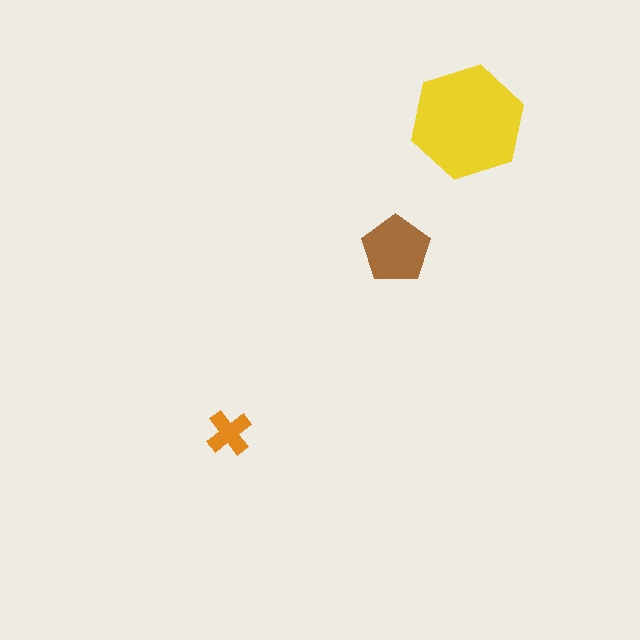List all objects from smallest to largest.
The orange cross, the brown pentagon, the yellow hexagon.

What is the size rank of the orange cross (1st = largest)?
3rd.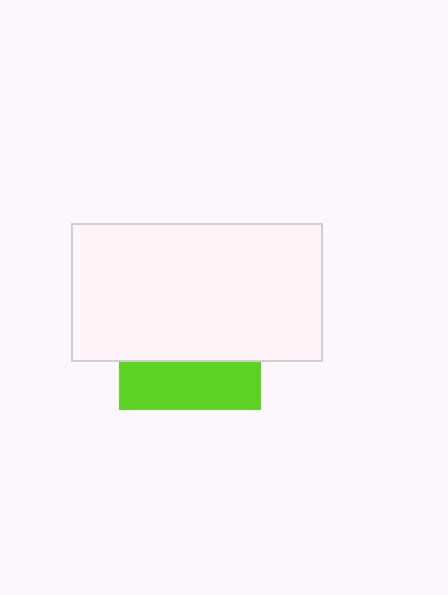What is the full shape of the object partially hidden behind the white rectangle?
The partially hidden object is a lime square.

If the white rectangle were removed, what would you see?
You would see the complete lime square.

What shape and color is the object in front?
The object in front is a white rectangle.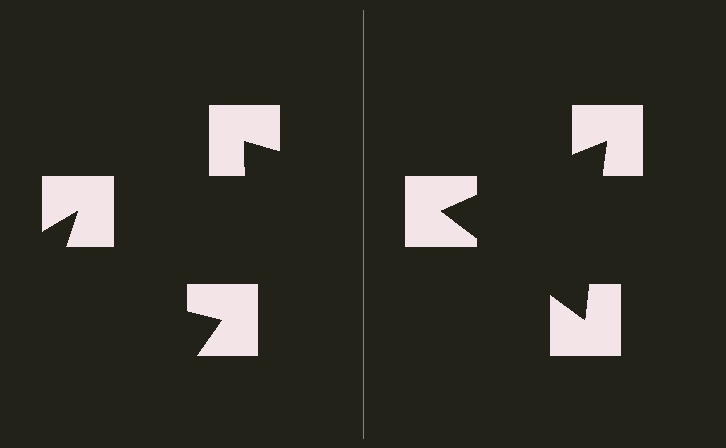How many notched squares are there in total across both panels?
6 — 3 on each side.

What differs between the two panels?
The notched squares are positioned identically on both sides; only the wedge orientations differ. On the right they align to a triangle; on the left they are misaligned.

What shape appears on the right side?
An illusory triangle.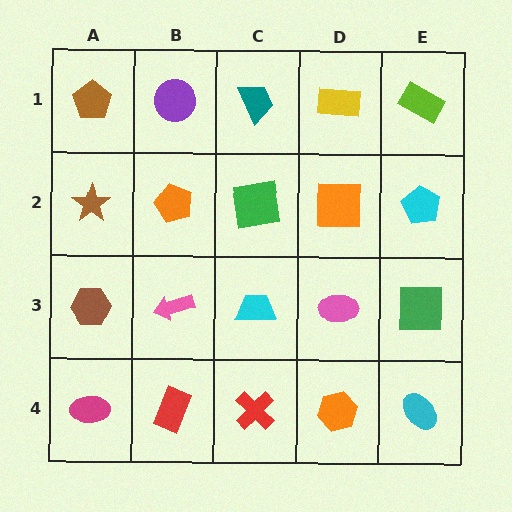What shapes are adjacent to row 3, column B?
An orange pentagon (row 2, column B), a red rectangle (row 4, column B), a brown hexagon (row 3, column A), a cyan trapezoid (row 3, column C).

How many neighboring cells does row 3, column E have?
3.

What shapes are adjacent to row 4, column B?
A pink arrow (row 3, column B), a magenta ellipse (row 4, column A), a red cross (row 4, column C).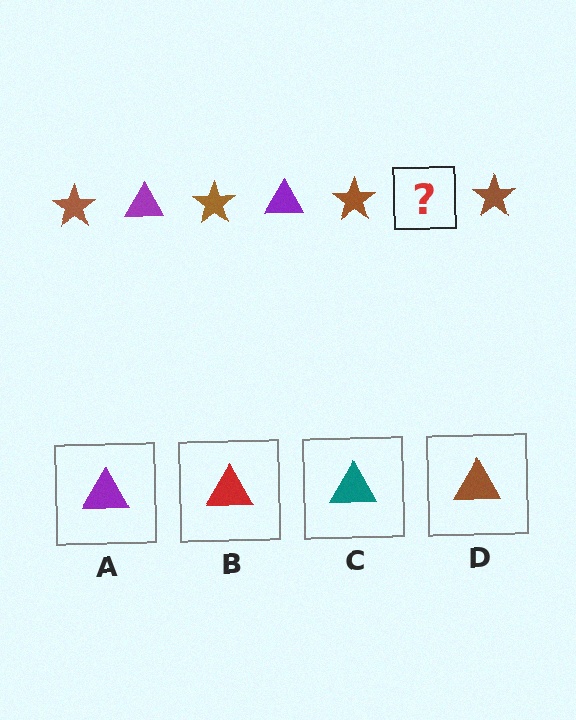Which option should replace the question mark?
Option A.